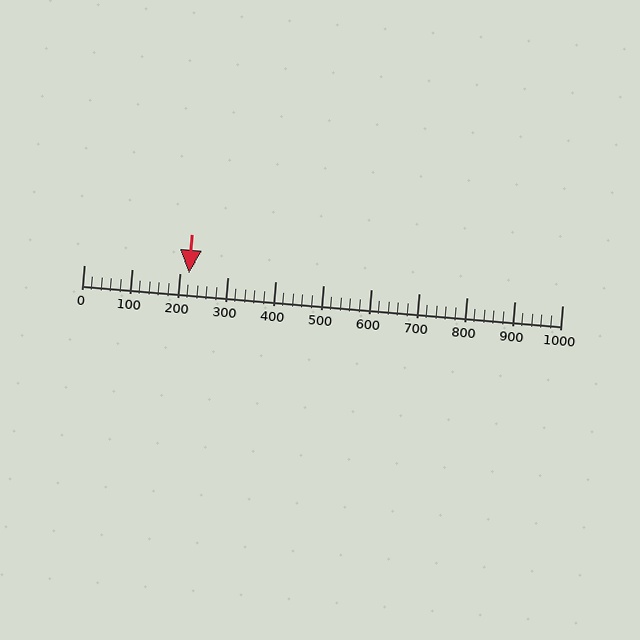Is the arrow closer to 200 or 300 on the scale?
The arrow is closer to 200.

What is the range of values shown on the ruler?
The ruler shows values from 0 to 1000.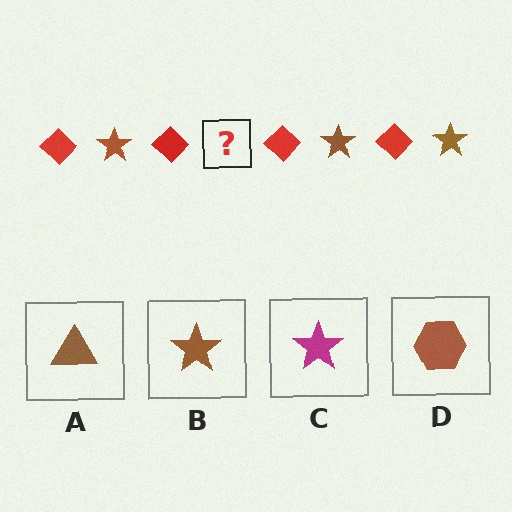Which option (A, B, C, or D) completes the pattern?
B.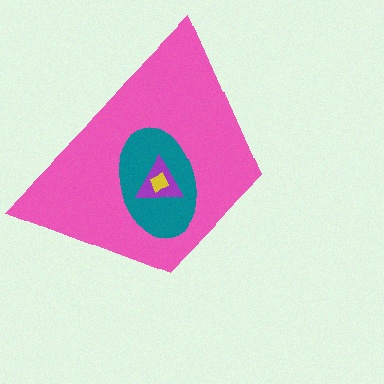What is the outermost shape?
The pink trapezoid.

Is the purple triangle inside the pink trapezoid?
Yes.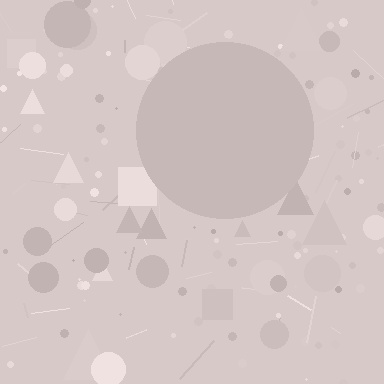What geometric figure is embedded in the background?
A circle is embedded in the background.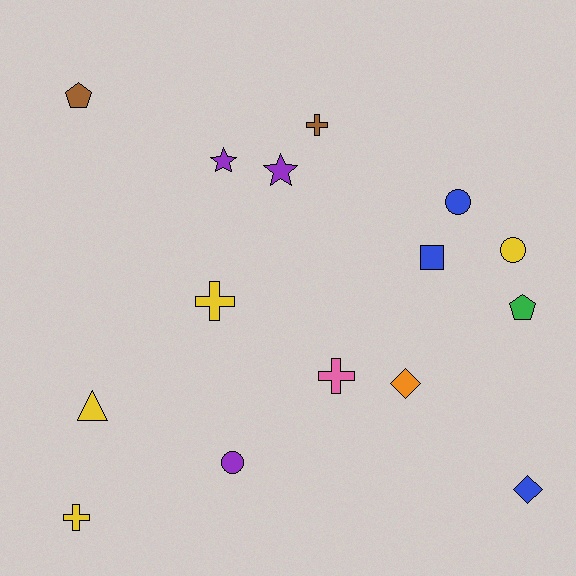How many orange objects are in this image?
There is 1 orange object.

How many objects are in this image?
There are 15 objects.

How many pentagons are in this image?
There are 2 pentagons.